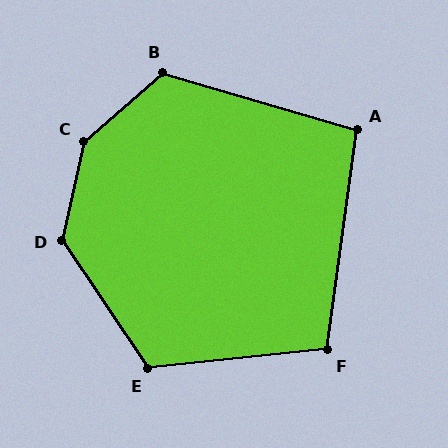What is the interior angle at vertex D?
Approximately 134 degrees (obtuse).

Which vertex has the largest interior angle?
C, at approximately 143 degrees.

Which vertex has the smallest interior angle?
A, at approximately 99 degrees.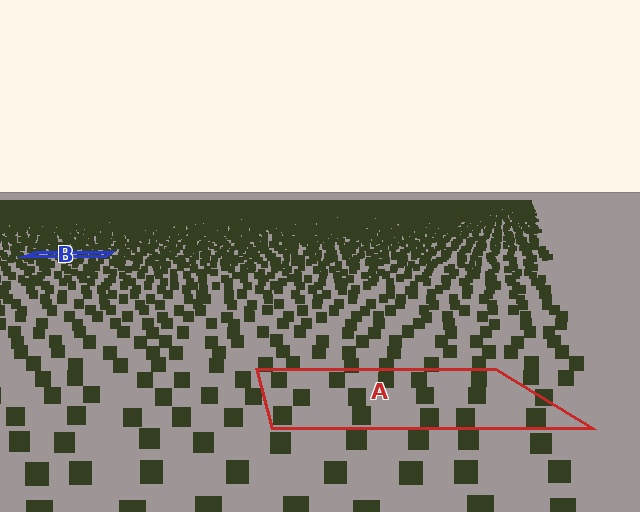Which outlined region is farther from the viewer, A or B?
Region B is farther from the viewer — the texture elements inside it appear smaller and more densely packed.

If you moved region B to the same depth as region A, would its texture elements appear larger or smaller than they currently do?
They would appear larger. At a closer depth, the same texture elements are projected at a bigger on-screen size.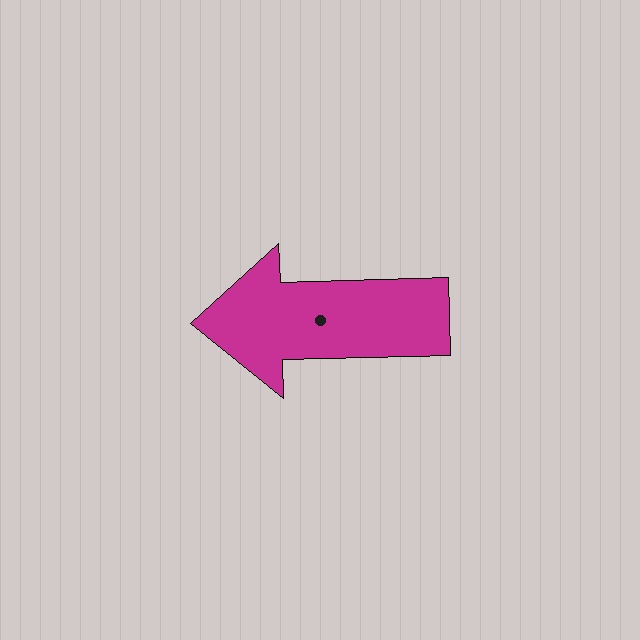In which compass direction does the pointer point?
West.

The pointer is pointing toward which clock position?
Roughly 9 o'clock.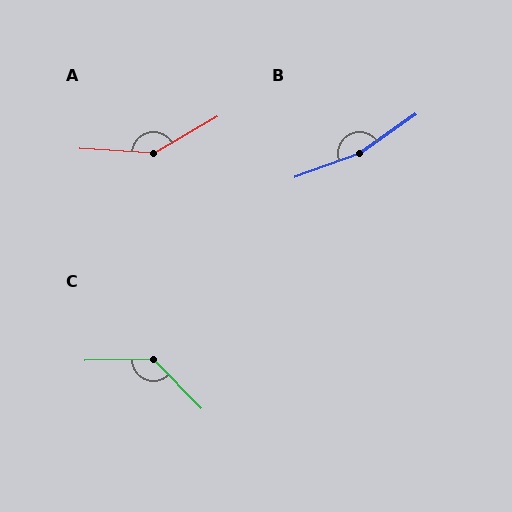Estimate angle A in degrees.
Approximately 147 degrees.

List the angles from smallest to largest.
C (133°), A (147°), B (165°).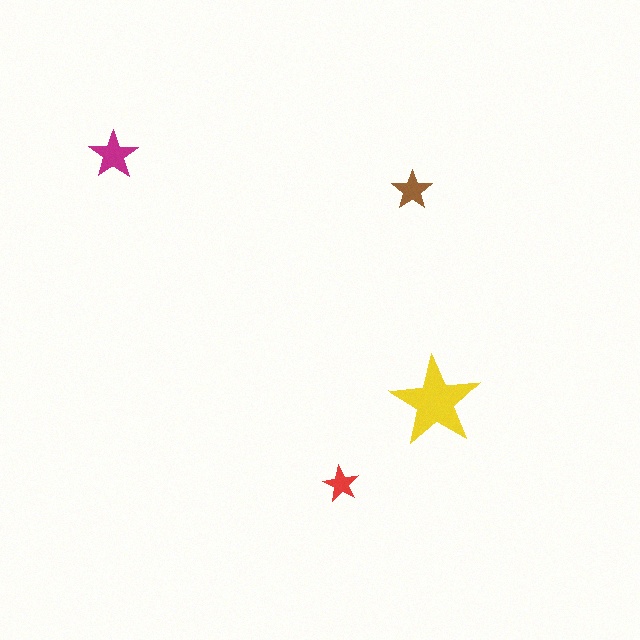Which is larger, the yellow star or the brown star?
The yellow one.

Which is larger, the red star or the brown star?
The brown one.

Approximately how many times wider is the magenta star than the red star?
About 1.5 times wider.